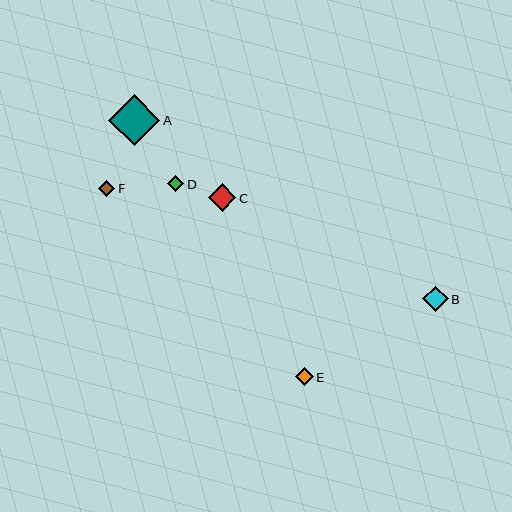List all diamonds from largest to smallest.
From largest to smallest: A, C, B, E, F, D.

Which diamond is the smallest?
Diamond D is the smallest with a size of approximately 16 pixels.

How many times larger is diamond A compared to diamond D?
Diamond A is approximately 3.1 times the size of diamond D.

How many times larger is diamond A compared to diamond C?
Diamond A is approximately 1.9 times the size of diamond C.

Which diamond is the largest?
Diamond A is the largest with a size of approximately 51 pixels.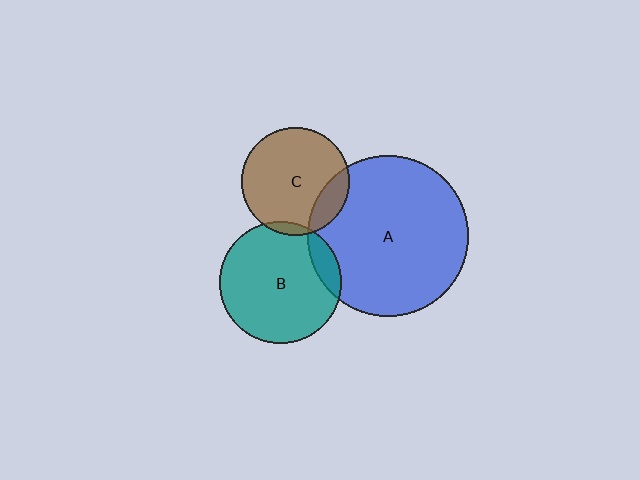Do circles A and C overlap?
Yes.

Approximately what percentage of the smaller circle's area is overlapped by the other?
Approximately 15%.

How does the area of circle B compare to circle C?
Approximately 1.3 times.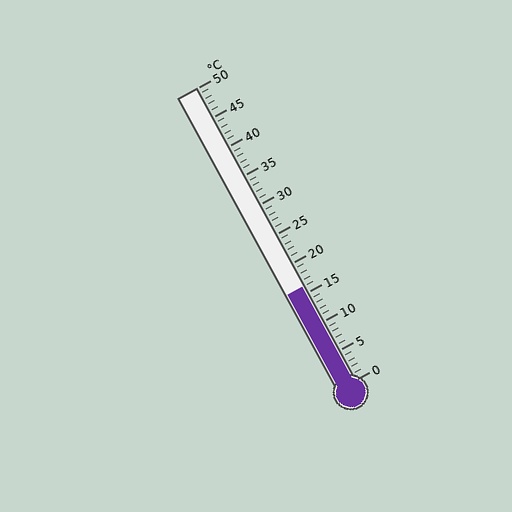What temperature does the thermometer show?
The thermometer shows approximately 16°C.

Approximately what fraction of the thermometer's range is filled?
The thermometer is filled to approximately 30% of its range.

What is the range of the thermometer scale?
The thermometer scale ranges from 0°C to 50°C.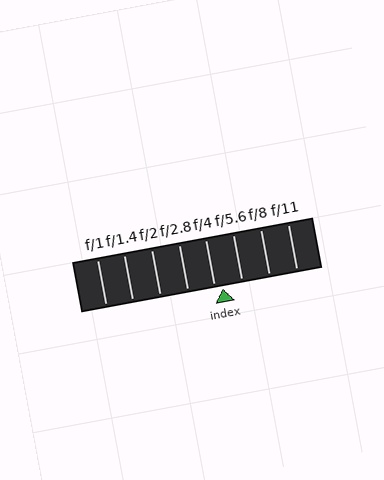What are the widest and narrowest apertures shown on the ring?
The widest aperture shown is f/1 and the narrowest is f/11.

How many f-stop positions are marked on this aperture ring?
There are 8 f-stop positions marked.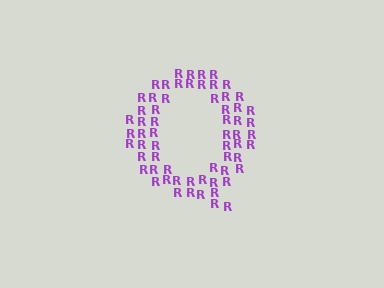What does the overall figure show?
The overall figure shows the letter Q.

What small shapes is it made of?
It is made of small letter R's.